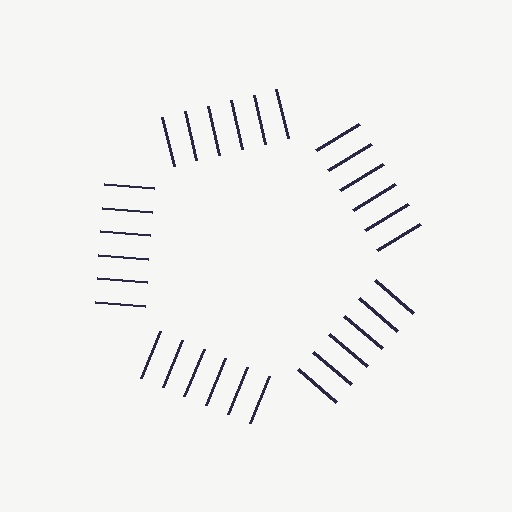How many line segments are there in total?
30 — 6 along each of the 5 edges.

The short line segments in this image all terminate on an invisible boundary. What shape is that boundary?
An illusory pentagon — the line segments terminate on its edges but no continuous stroke is drawn.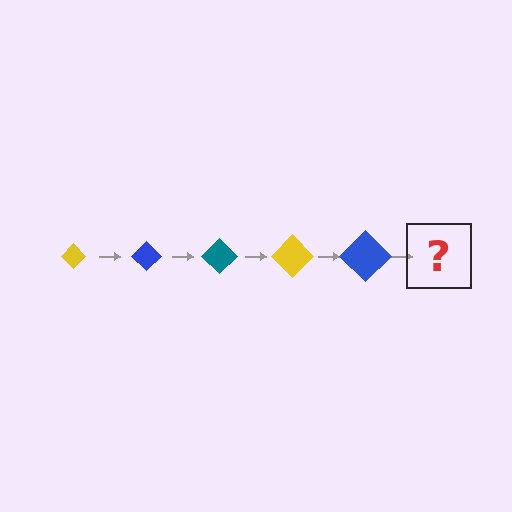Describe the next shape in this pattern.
It should be a teal diamond, larger than the previous one.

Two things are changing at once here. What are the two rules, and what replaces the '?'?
The two rules are that the diamond grows larger each step and the color cycles through yellow, blue, and teal. The '?' should be a teal diamond, larger than the previous one.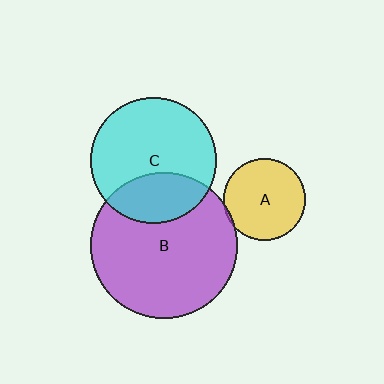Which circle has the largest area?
Circle B (purple).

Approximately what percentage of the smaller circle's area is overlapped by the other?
Approximately 30%.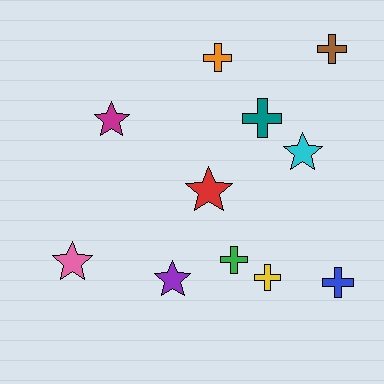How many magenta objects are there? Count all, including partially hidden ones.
There is 1 magenta object.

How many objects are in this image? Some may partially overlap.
There are 11 objects.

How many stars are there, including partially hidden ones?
There are 5 stars.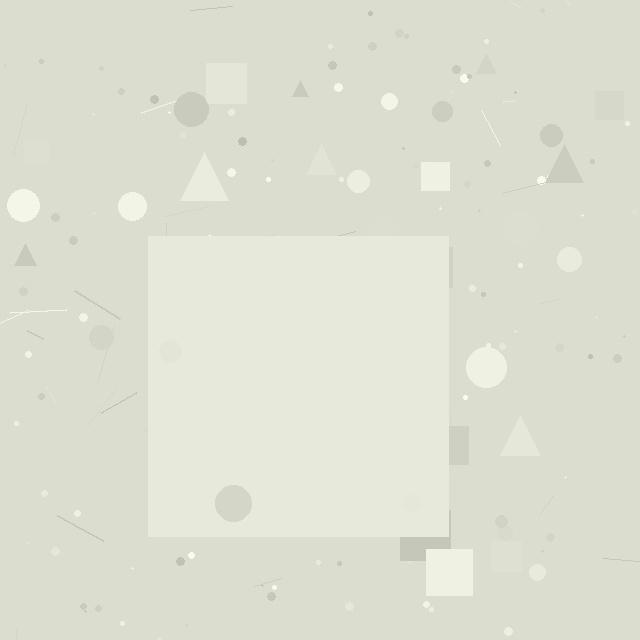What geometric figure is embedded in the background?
A square is embedded in the background.